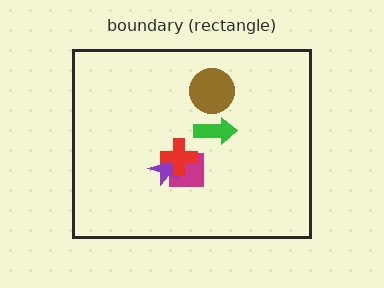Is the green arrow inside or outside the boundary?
Inside.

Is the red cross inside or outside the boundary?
Inside.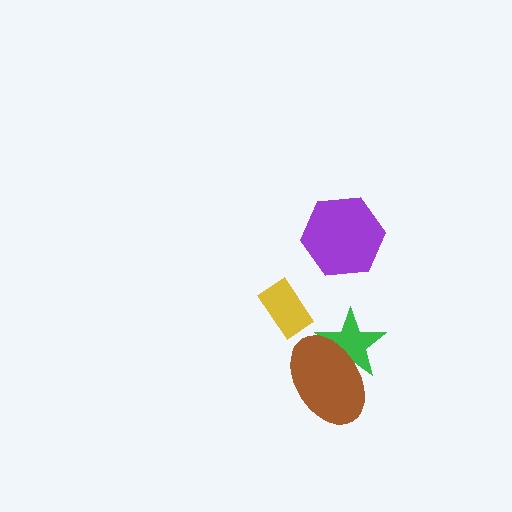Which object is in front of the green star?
The brown ellipse is in front of the green star.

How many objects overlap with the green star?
1 object overlaps with the green star.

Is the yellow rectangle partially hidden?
No, no other shape covers it.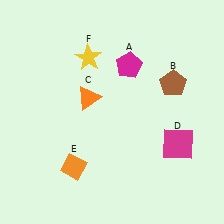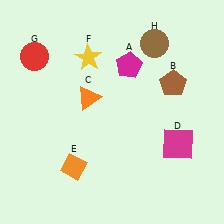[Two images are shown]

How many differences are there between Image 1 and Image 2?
There are 2 differences between the two images.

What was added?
A red circle (G), a brown circle (H) were added in Image 2.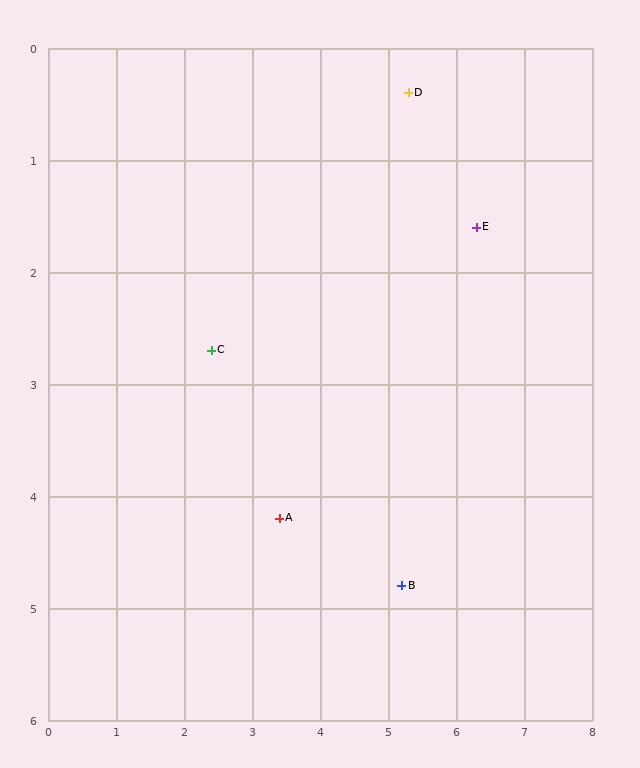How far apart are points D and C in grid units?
Points D and C are about 3.7 grid units apart.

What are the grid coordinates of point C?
Point C is at approximately (2.4, 2.7).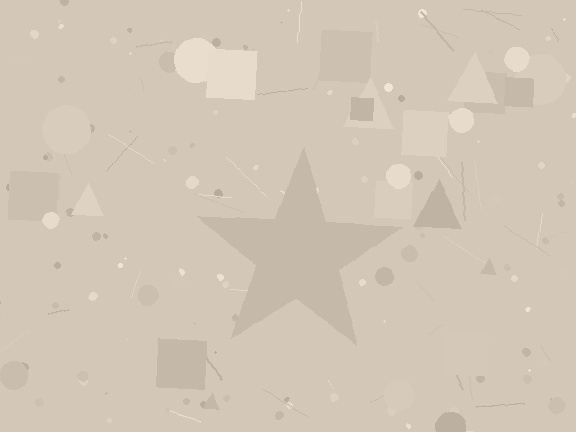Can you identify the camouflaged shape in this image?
The camouflaged shape is a star.